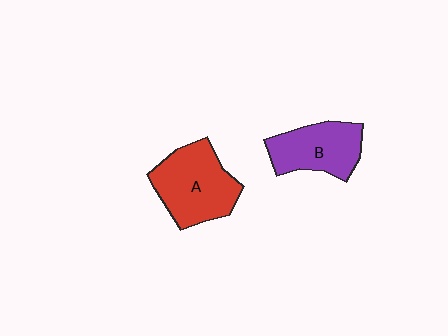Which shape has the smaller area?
Shape B (purple).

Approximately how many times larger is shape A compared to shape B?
Approximately 1.2 times.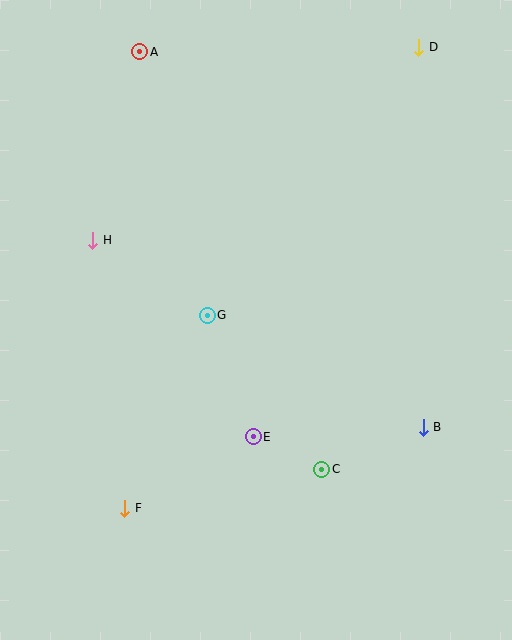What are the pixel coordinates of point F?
Point F is at (125, 508).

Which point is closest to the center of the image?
Point G at (207, 315) is closest to the center.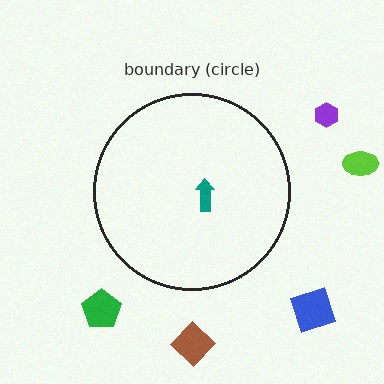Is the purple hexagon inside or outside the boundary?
Outside.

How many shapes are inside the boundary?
1 inside, 5 outside.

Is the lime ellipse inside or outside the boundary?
Outside.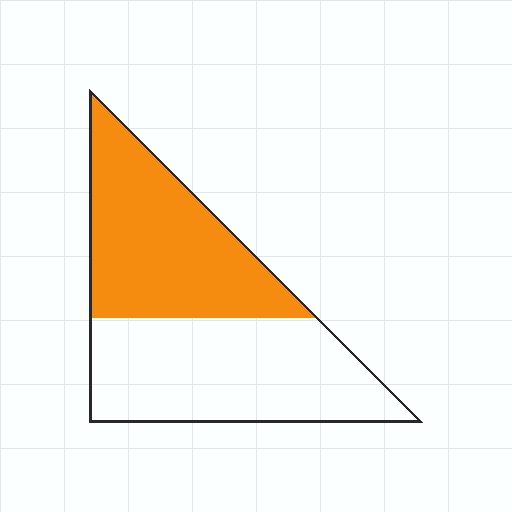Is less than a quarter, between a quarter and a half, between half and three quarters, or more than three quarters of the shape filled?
Between a quarter and a half.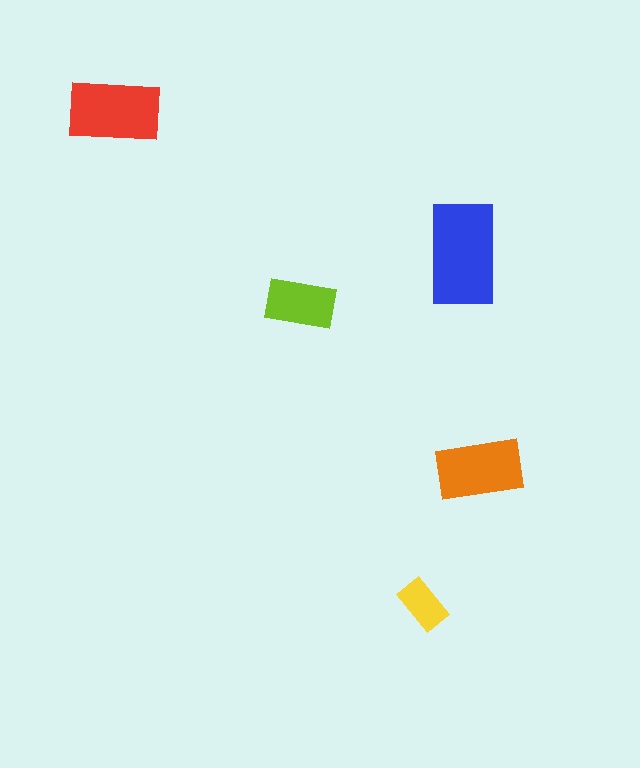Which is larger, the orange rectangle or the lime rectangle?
The orange one.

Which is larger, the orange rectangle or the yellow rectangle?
The orange one.